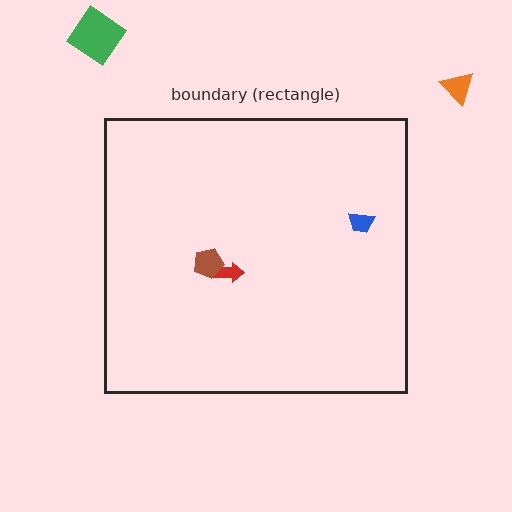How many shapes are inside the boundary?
3 inside, 2 outside.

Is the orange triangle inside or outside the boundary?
Outside.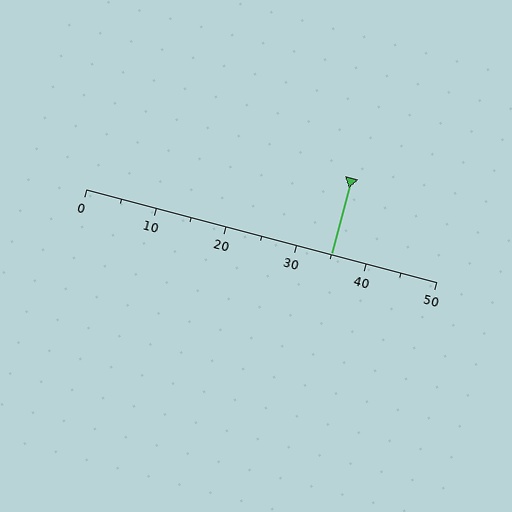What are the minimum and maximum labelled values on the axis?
The axis runs from 0 to 50.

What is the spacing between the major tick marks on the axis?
The major ticks are spaced 10 apart.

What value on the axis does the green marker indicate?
The marker indicates approximately 35.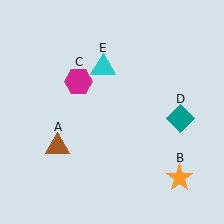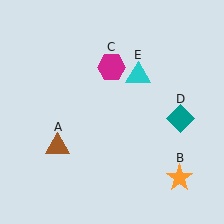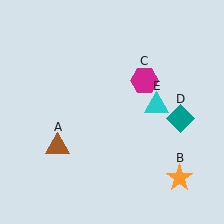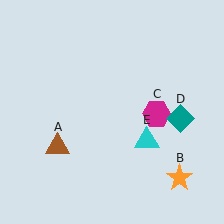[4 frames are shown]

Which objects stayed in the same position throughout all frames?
Brown triangle (object A) and orange star (object B) and teal diamond (object D) remained stationary.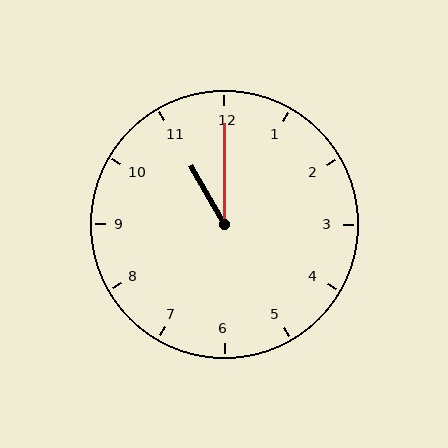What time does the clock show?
11:00.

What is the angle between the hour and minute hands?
Approximately 30 degrees.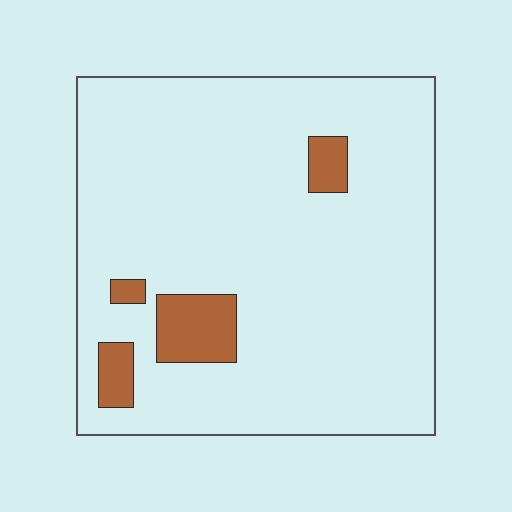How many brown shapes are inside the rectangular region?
4.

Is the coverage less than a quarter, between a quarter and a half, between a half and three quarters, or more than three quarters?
Less than a quarter.